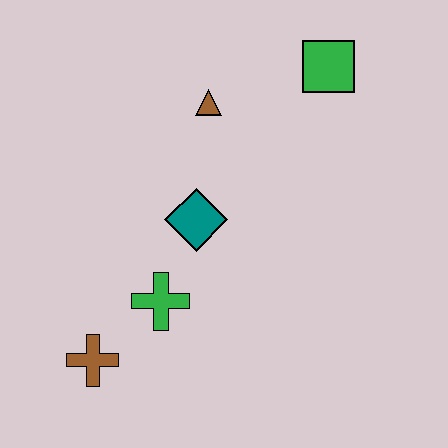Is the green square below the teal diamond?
No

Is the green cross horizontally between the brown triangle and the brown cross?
Yes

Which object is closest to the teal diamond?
The green cross is closest to the teal diamond.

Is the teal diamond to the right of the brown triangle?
No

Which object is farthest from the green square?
The brown cross is farthest from the green square.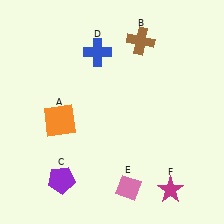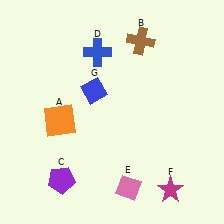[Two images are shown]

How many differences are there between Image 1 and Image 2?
There is 1 difference between the two images.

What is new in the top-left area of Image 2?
A blue diamond (G) was added in the top-left area of Image 2.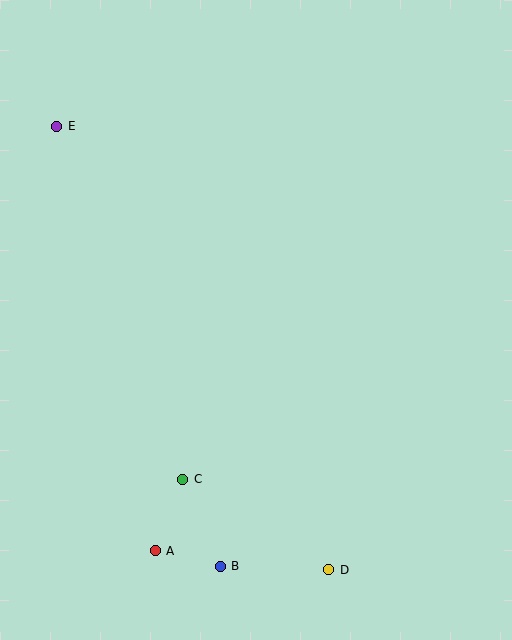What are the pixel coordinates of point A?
Point A is at (155, 551).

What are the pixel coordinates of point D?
Point D is at (329, 570).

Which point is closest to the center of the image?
Point C at (183, 479) is closest to the center.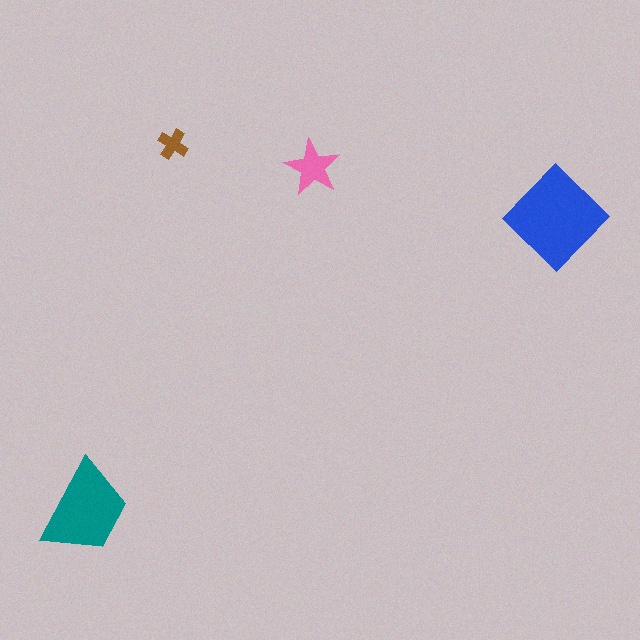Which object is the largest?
The blue diamond.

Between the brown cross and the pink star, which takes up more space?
The pink star.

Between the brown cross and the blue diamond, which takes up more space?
The blue diamond.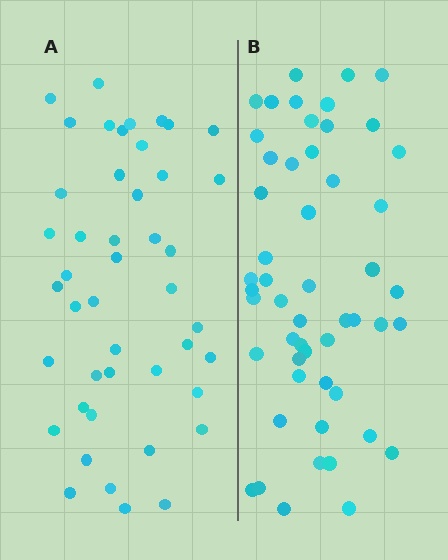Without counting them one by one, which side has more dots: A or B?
Region B (the right region) has more dots.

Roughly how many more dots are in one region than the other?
Region B has roughly 8 or so more dots than region A.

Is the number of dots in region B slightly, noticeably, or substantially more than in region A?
Region B has only slightly more — the two regions are fairly close. The ratio is roughly 1.2 to 1.